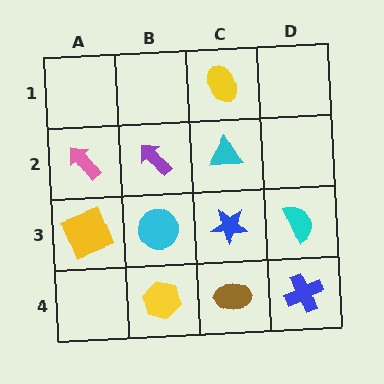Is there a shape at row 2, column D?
No, that cell is empty.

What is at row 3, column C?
A blue star.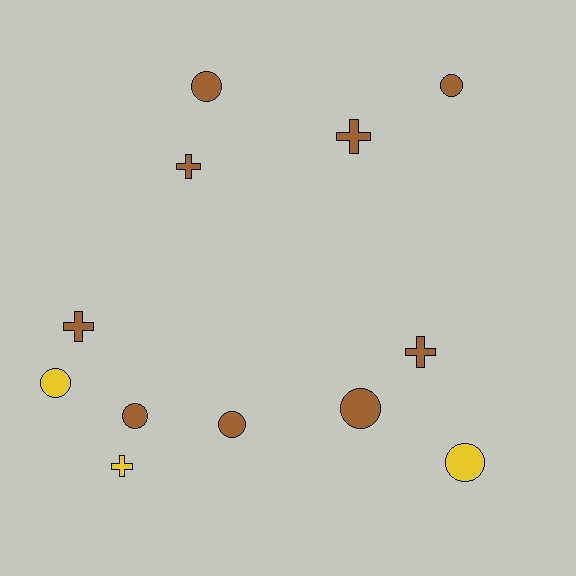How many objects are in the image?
There are 12 objects.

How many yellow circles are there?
There are 2 yellow circles.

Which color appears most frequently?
Brown, with 9 objects.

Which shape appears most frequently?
Circle, with 7 objects.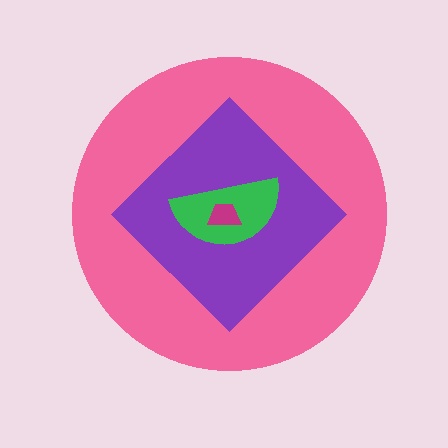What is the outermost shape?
The pink circle.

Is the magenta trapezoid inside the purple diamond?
Yes.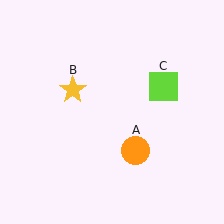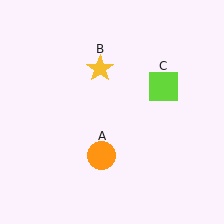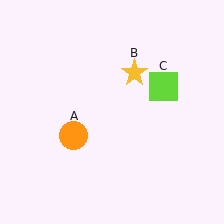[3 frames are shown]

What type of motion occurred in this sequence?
The orange circle (object A), yellow star (object B) rotated clockwise around the center of the scene.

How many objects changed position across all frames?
2 objects changed position: orange circle (object A), yellow star (object B).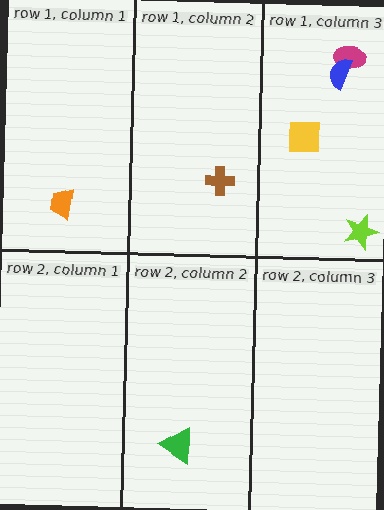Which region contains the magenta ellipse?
The row 1, column 3 region.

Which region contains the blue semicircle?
The row 1, column 3 region.